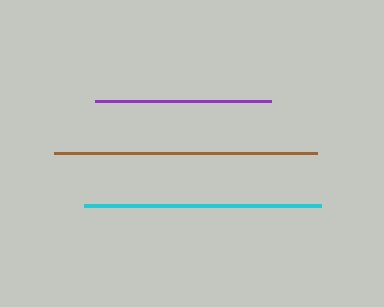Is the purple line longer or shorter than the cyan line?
The cyan line is longer than the purple line.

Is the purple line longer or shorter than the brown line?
The brown line is longer than the purple line.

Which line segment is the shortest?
The purple line is the shortest at approximately 176 pixels.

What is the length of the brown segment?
The brown segment is approximately 263 pixels long.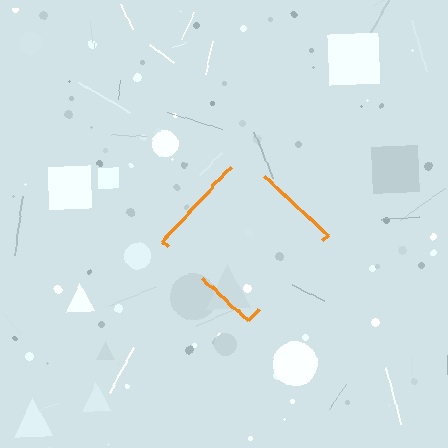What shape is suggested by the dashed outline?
The dashed outline suggests a diamond.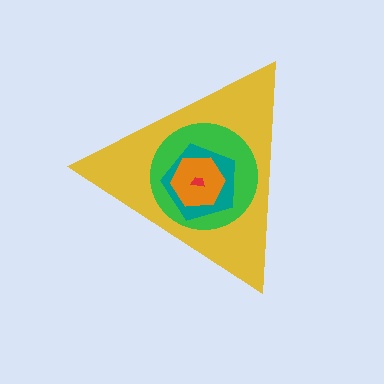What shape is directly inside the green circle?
The teal pentagon.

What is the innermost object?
The red trapezoid.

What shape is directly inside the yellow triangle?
The green circle.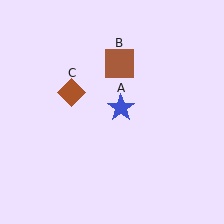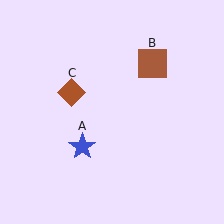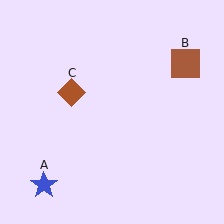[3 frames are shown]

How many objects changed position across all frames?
2 objects changed position: blue star (object A), brown square (object B).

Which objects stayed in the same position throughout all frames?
Brown diamond (object C) remained stationary.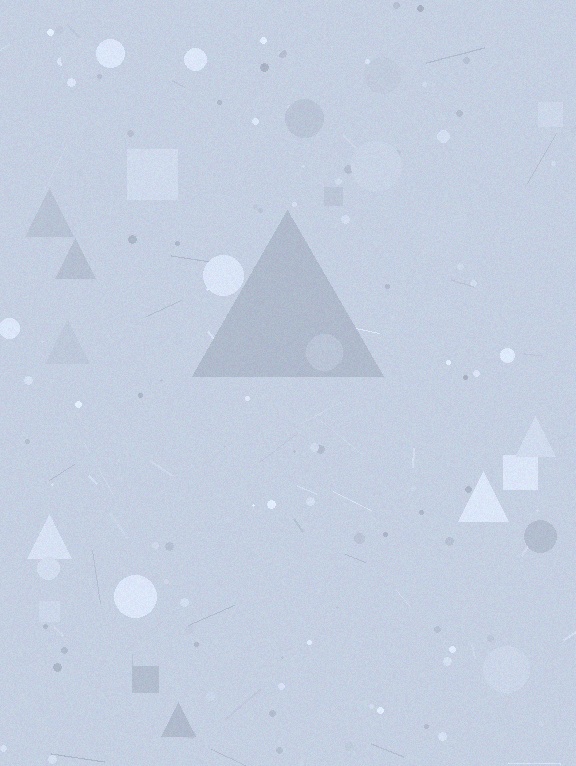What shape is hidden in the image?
A triangle is hidden in the image.